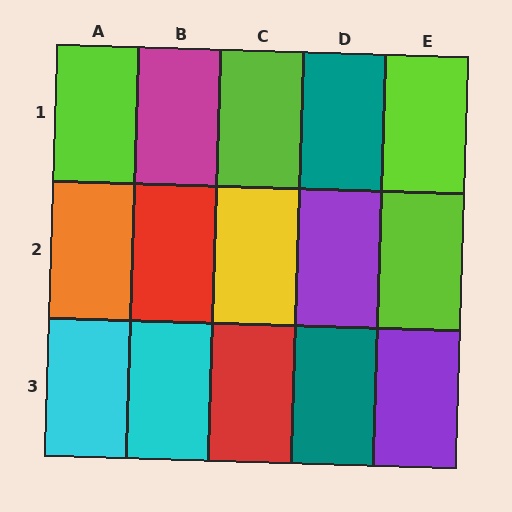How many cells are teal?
2 cells are teal.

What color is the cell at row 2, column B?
Red.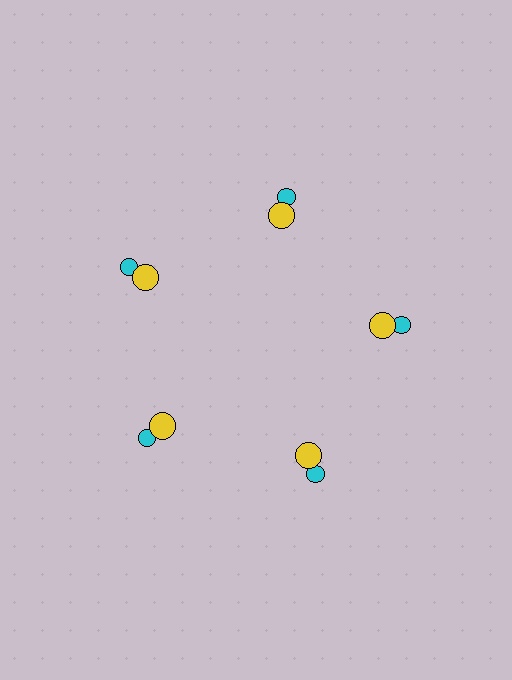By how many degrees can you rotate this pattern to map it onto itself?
The pattern maps onto itself every 72 degrees of rotation.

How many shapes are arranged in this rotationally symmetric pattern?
There are 10 shapes, arranged in 5 groups of 2.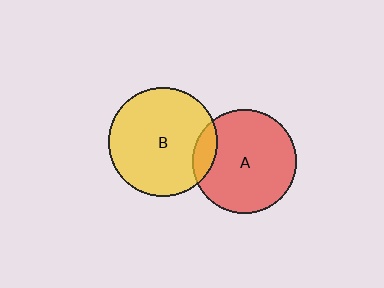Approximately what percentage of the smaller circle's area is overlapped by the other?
Approximately 10%.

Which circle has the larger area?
Circle B (yellow).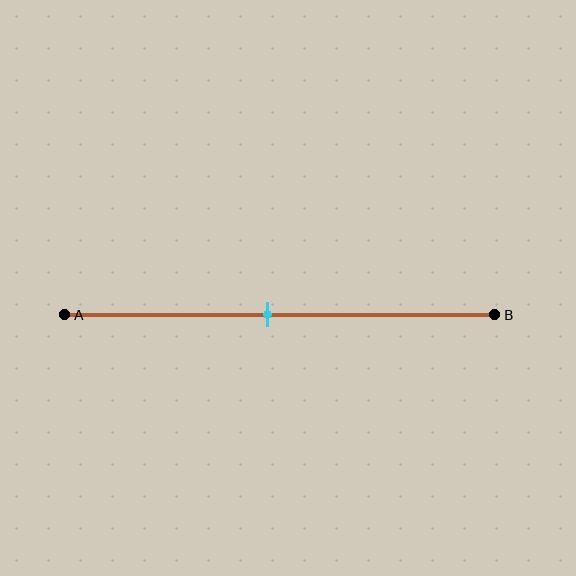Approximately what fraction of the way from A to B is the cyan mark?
The cyan mark is approximately 45% of the way from A to B.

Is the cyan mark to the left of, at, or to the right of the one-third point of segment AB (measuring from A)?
The cyan mark is to the right of the one-third point of segment AB.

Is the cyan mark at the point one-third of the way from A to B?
No, the mark is at about 45% from A, not at the 33% one-third point.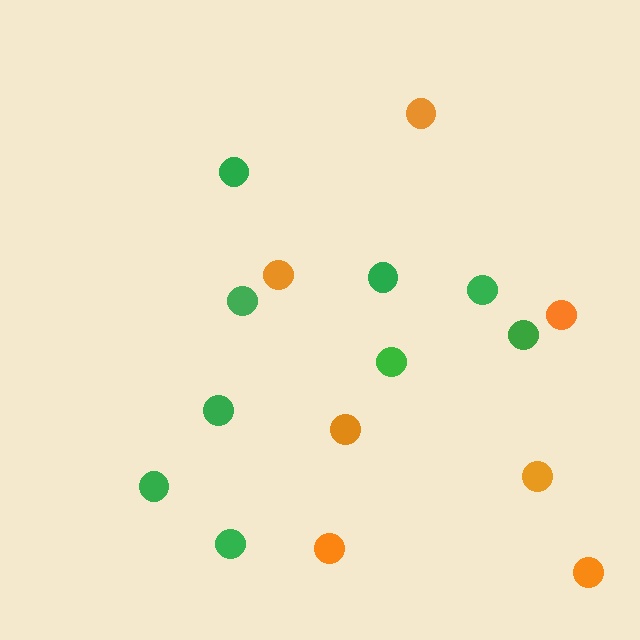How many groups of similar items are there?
There are 2 groups: one group of green circles (9) and one group of orange circles (7).